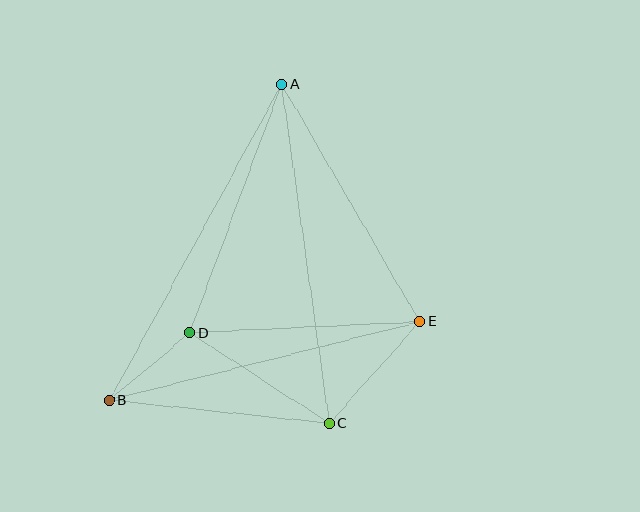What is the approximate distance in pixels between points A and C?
The distance between A and C is approximately 342 pixels.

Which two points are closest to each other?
Points B and D are closest to each other.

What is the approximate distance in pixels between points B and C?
The distance between B and C is approximately 221 pixels.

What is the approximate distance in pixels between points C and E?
The distance between C and E is approximately 136 pixels.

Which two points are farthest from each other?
Points A and B are farthest from each other.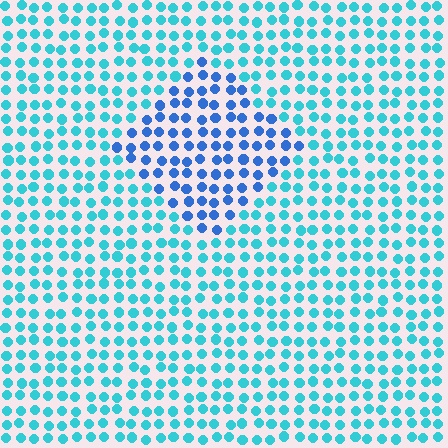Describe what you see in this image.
The image is filled with small cyan elements in a uniform arrangement. A diamond-shaped region is visible where the elements are tinted to a slightly different hue, forming a subtle color boundary.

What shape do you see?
I see a diamond.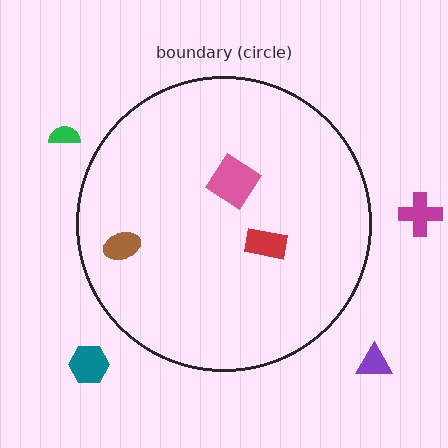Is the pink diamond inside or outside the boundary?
Inside.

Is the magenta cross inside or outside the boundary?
Outside.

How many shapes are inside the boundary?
3 inside, 4 outside.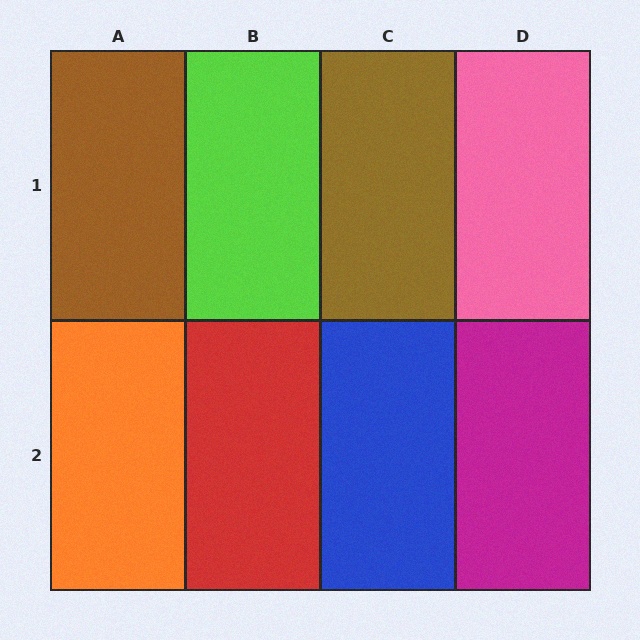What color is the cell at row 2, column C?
Blue.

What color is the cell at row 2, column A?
Orange.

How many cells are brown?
2 cells are brown.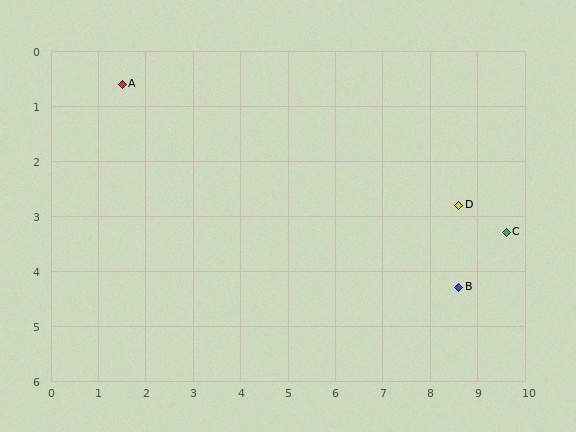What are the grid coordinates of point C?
Point C is at approximately (9.6, 3.3).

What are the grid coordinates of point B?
Point B is at approximately (8.6, 4.3).